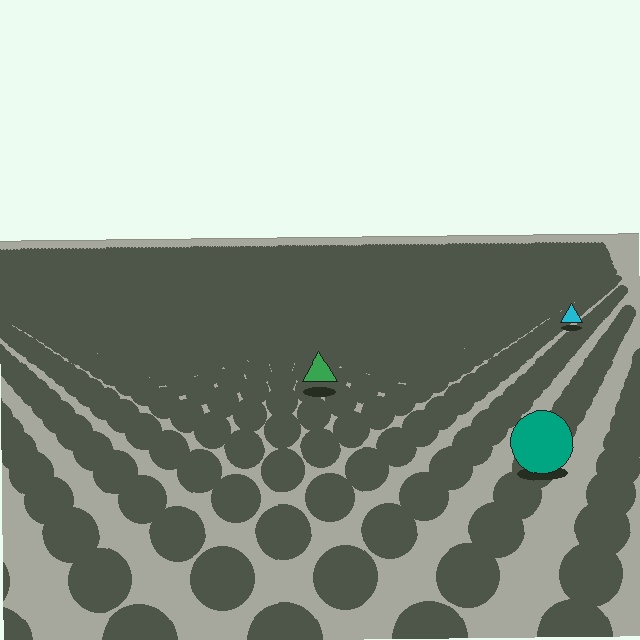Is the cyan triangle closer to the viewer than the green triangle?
No. The green triangle is closer — you can tell from the texture gradient: the ground texture is coarser near it.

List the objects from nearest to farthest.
From nearest to farthest: the teal circle, the green triangle, the cyan triangle.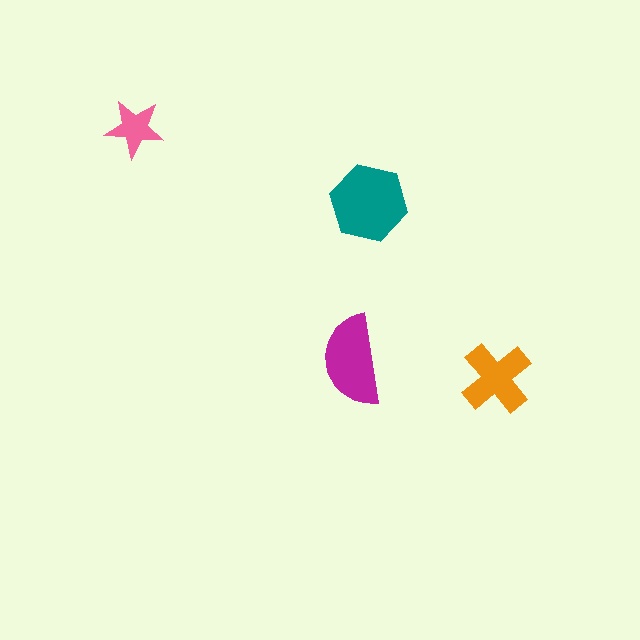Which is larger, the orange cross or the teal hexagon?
The teal hexagon.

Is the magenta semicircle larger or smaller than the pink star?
Larger.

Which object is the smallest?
The pink star.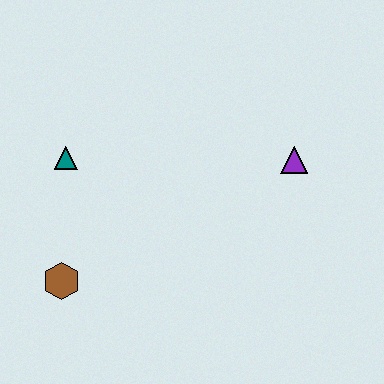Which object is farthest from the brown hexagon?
The purple triangle is farthest from the brown hexagon.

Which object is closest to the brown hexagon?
The teal triangle is closest to the brown hexagon.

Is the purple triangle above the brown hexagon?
Yes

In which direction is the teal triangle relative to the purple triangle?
The teal triangle is to the left of the purple triangle.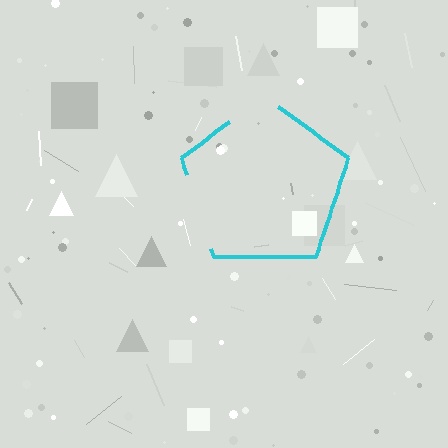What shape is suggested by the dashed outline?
The dashed outline suggests a pentagon.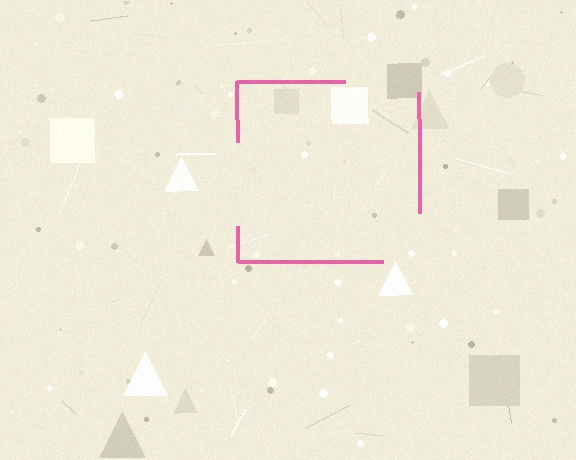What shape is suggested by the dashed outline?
The dashed outline suggests a square.